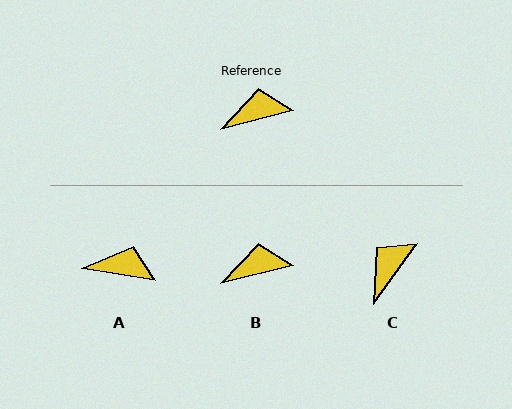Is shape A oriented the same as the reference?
No, it is off by about 24 degrees.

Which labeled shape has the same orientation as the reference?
B.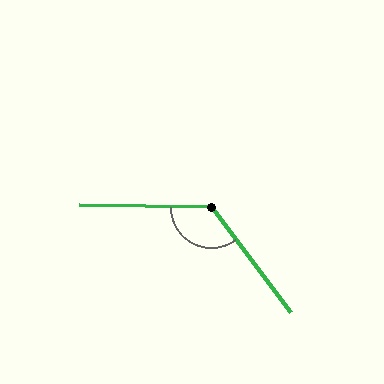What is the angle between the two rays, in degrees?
Approximately 128 degrees.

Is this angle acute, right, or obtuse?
It is obtuse.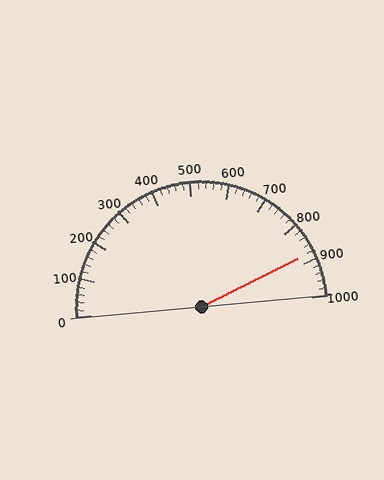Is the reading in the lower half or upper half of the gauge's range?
The reading is in the upper half of the range (0 to 1000).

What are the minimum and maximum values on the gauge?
The gauge ranges from 0 to 1000.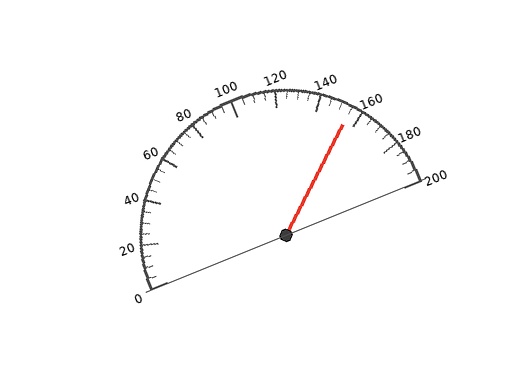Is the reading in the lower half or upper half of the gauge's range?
The reading is in the upper half of the range (0 to 200).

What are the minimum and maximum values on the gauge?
The gauge ranges from 0 to 200.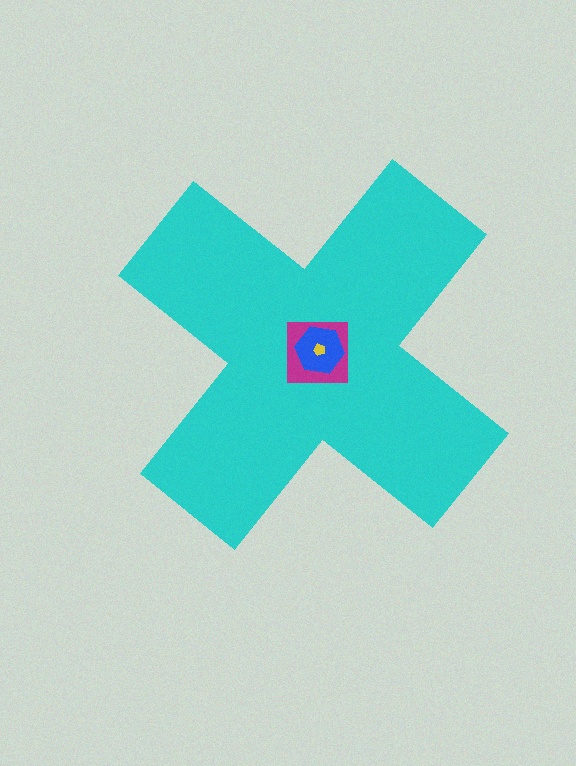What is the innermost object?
The yellow pentagon.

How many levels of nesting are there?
4.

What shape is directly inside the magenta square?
The blue hexagon.